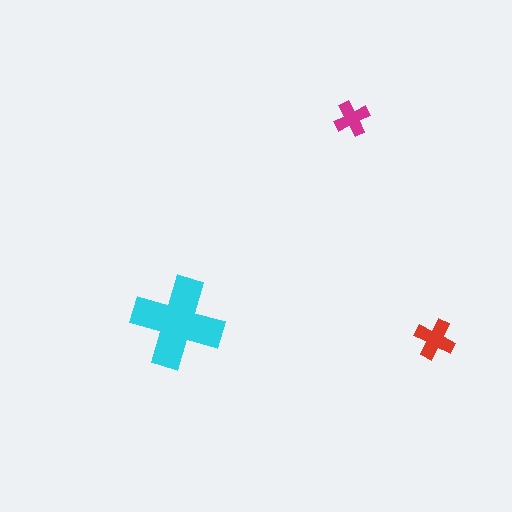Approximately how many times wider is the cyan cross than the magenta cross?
About 2.5 times wider.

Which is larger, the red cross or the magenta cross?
The red one.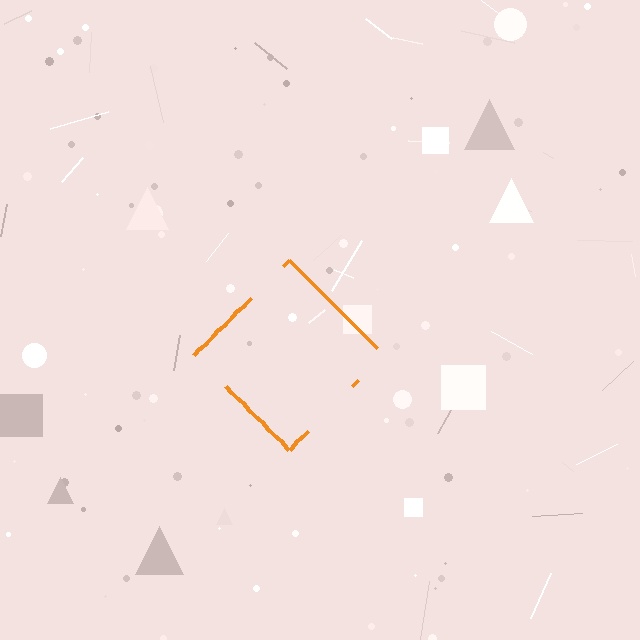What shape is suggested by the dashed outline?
The dashed outline suggests a diamond.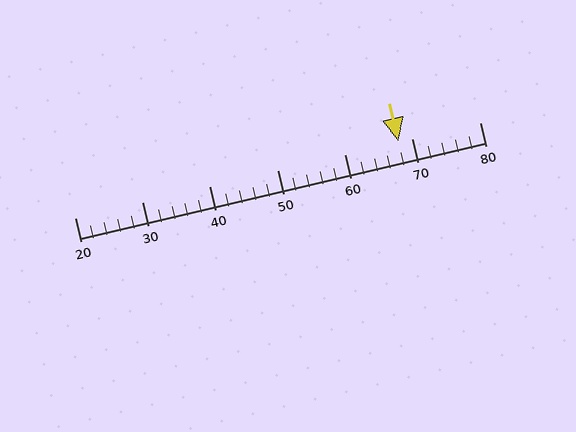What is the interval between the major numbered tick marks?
The major tick marks are spaced 10 units apart.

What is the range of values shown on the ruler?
The ruler shows values from 20 to 80.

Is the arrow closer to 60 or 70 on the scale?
The arrow is closer to 70.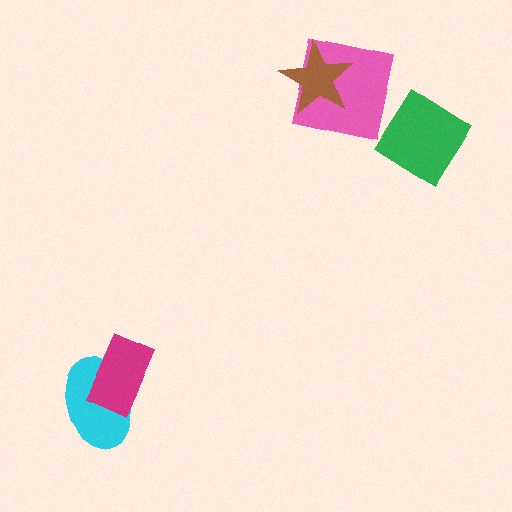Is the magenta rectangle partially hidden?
No, no other shape covers it.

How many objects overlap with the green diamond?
0 objects overlap with the green diamond.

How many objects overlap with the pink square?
1 object overlaps with the pink square.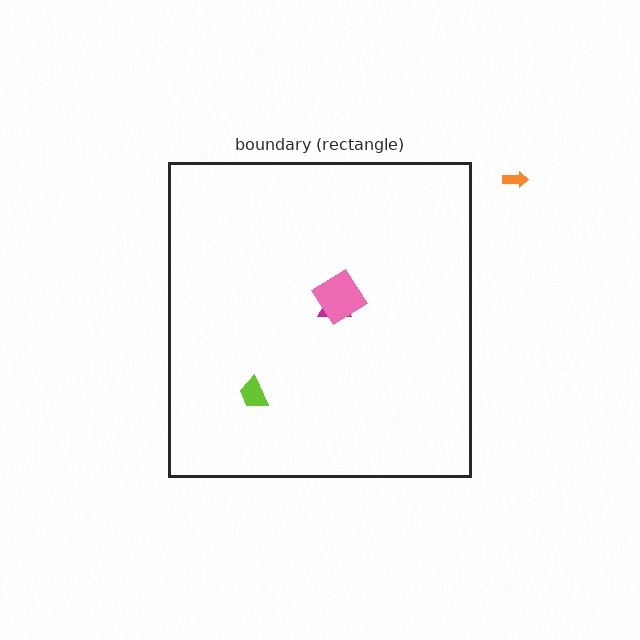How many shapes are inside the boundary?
3 inside, 1 outside.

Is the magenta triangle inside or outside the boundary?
Inside.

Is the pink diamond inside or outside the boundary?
Inside.